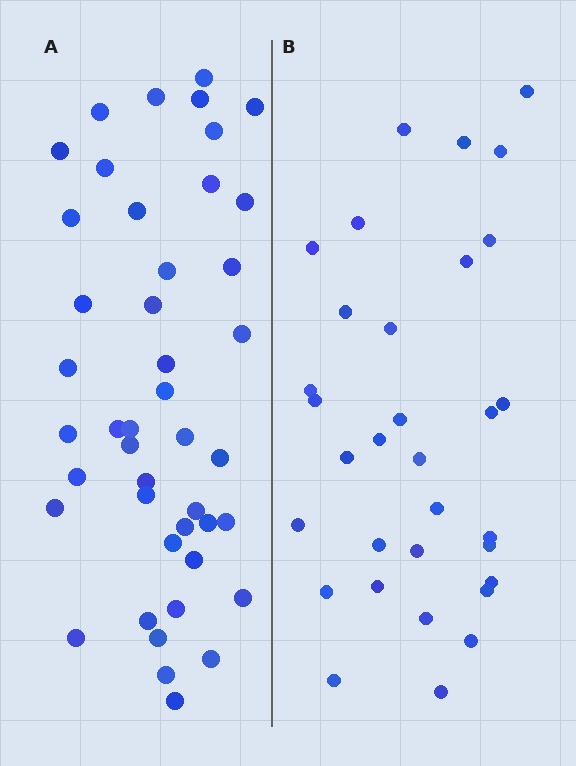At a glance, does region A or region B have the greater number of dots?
Region A (the left region) has more dots.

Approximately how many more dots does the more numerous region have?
Region A has roughly 12 or so more dots than region B.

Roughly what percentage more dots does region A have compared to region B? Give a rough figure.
About 40% more.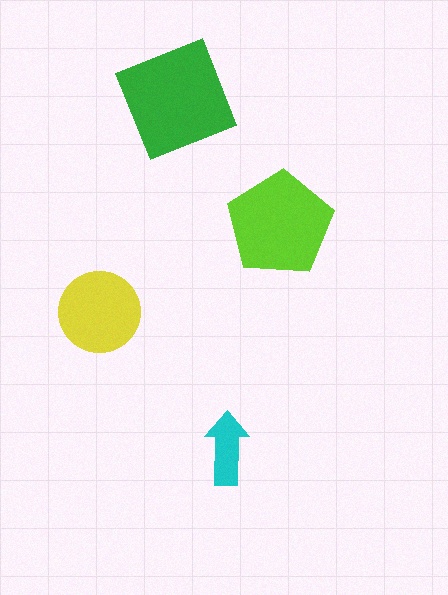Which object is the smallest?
The cyan arrow.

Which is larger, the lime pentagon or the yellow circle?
The lime pentagon.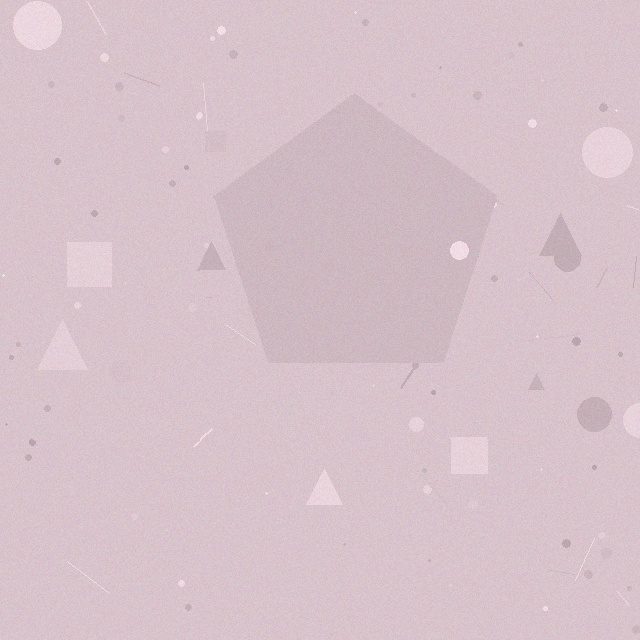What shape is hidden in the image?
A pentagon is hidden in the image.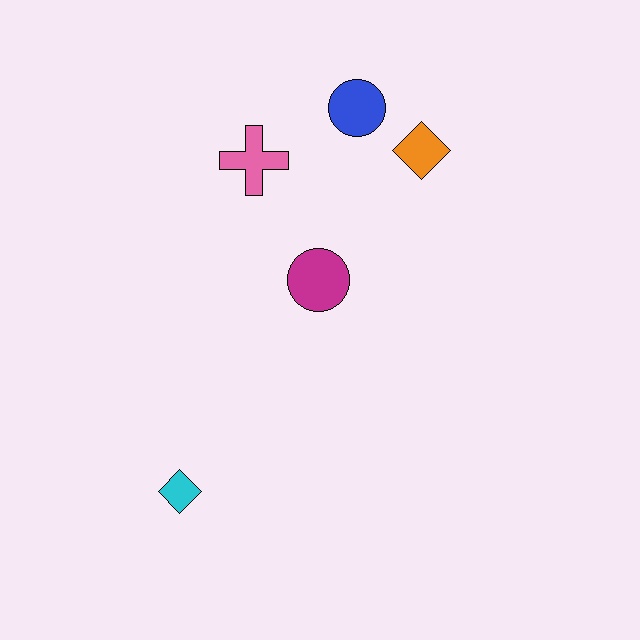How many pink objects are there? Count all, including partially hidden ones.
There is 1 pink object.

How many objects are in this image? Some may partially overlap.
There are 5 objects.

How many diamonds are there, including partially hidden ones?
There are 2 diamonds.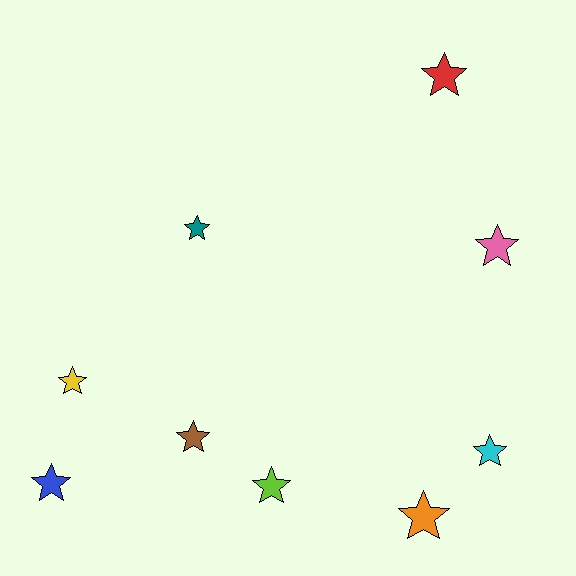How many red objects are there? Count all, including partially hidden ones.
There is 1 red object.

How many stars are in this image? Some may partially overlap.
There are 9 stars.